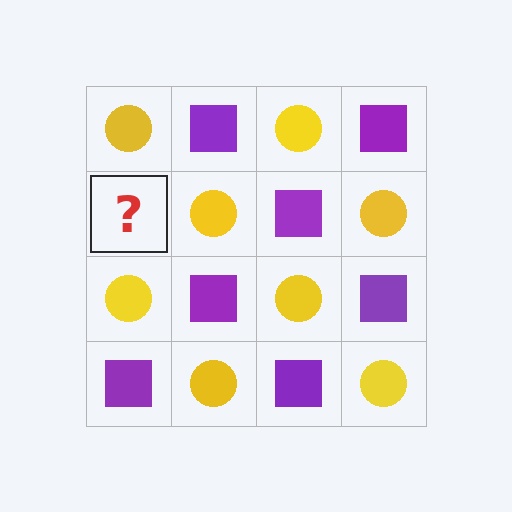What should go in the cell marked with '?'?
The missing cell should contain a purple square.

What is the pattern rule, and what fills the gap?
The rule is that it alternates yellow circle and purple square in a checkerboard pattern. The gap should be filled with a purple square.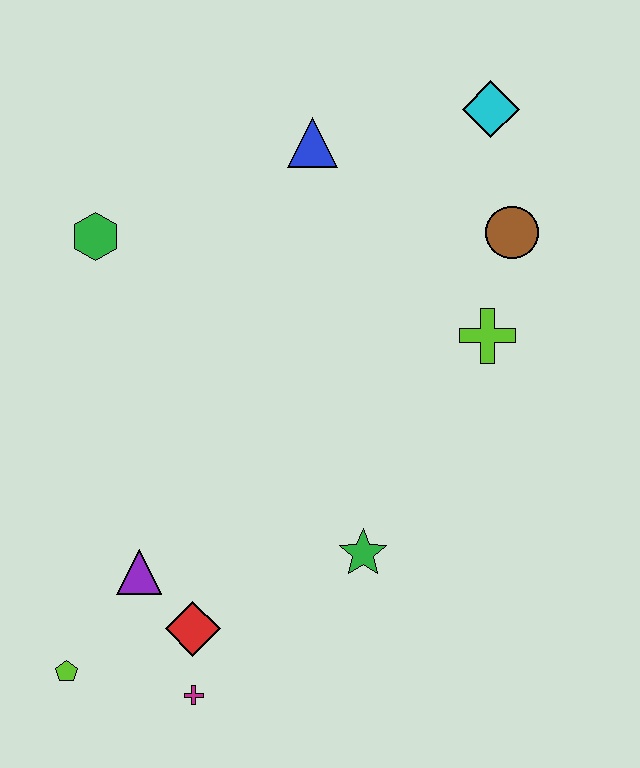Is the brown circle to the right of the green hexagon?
Yes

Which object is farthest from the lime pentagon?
The cyan diamond is farthest from the lime pentagon.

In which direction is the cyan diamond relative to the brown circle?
The cyan diamond is above the brown circle.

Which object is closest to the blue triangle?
The cyan diamond is closest to the blue triangle.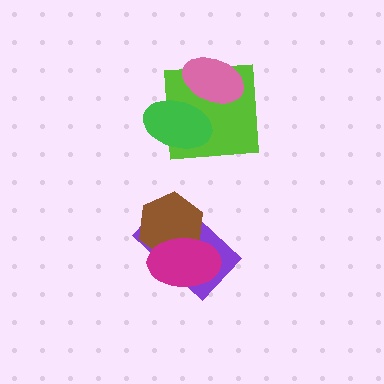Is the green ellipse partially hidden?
Yes, it is partially covered by another shape.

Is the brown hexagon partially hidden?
Yes, it is partially covered by another shape.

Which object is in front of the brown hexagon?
The magenta ellipse is in front of the brown hexagon.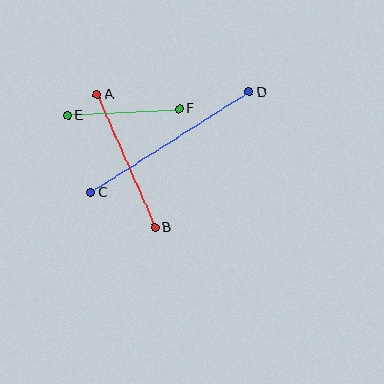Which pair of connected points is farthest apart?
Points C and D are farthest apart.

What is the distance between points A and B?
The distance is approximately 145 pixels.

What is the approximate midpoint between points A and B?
The midpoint is at approximately (126, 161) pixels.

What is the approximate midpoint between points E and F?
The midpoint is at approximately (123, 112) pixels.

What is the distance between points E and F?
The distance is approximately 112 pixels.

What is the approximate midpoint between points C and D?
The midpoint is at approximately (170, 142) pixels.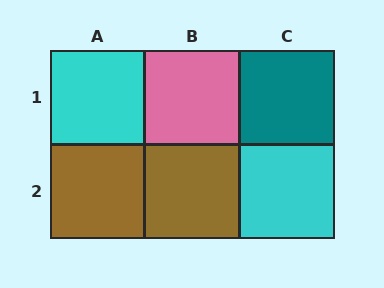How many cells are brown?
2 cells are brown.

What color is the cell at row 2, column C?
Cyan.